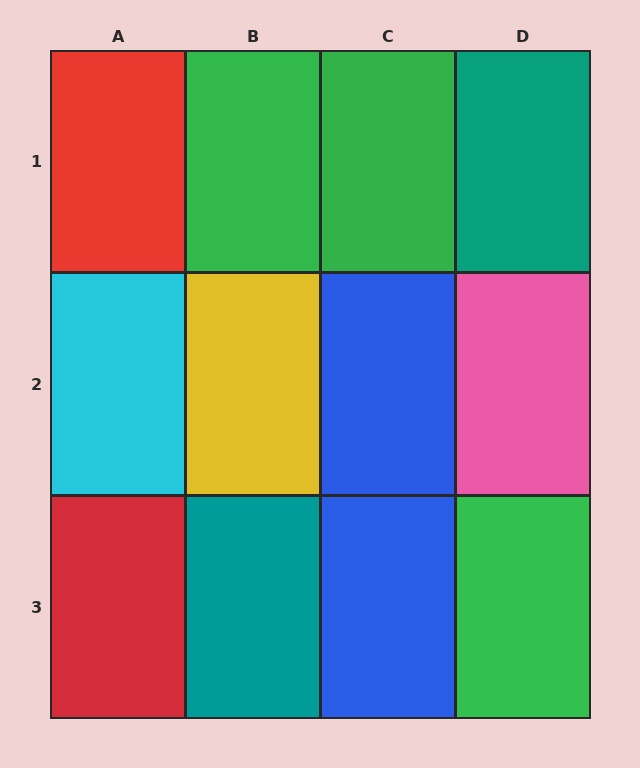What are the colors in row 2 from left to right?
Cyan, yellow, blue, pink.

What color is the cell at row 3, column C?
Blue.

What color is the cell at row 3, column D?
Green.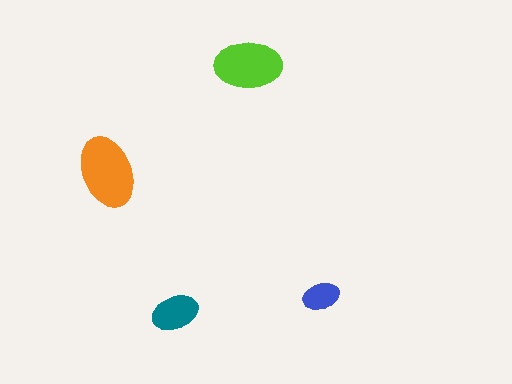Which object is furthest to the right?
The blue ellipse is rightmost.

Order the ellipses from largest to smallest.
the orange one, the lime one, the teal one, the blue one.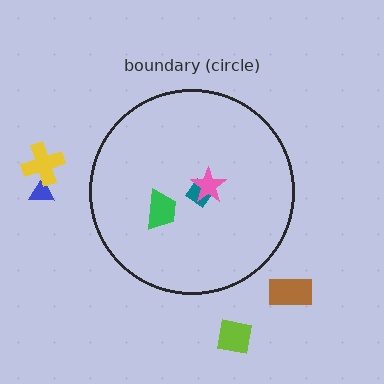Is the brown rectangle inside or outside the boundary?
Outside.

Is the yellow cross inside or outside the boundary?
Outside.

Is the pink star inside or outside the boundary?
Inside.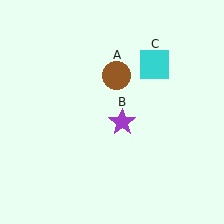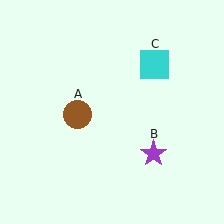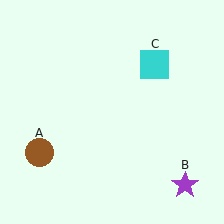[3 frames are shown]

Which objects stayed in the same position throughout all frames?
Cyan square (object C) remained stationary.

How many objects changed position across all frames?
2 objects changed position: brown circle (object A), purple star (object B).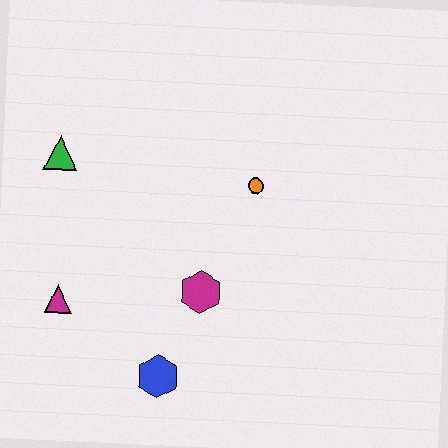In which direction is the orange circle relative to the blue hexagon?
The orange circle is above the blue hexagon.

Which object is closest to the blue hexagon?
The magenta hexagon is closest to the blue hexagon.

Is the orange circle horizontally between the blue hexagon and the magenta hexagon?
No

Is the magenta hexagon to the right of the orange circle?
No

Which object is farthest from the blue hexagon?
The green triangle is farthest from the blue hexagon.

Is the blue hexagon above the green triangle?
No